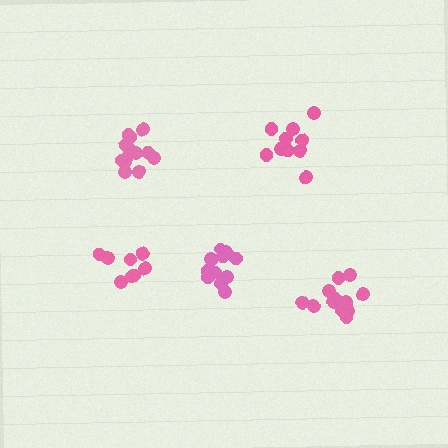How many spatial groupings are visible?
There are 5 spatial groupings.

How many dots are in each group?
Group 1: 13 dots, Group 2: 11 dots, Group 3: 8 dots, Group 4: 12 dots, Group 5: 13 dots (57 total).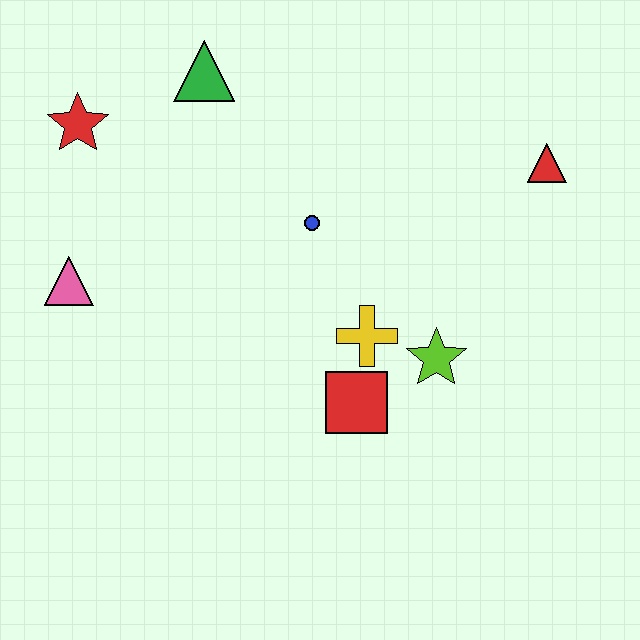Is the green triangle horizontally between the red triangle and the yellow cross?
No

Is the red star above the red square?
Yes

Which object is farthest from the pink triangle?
The red triangle is farthest from the pink triangle.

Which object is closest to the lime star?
The yellow cross is closest to the lime star.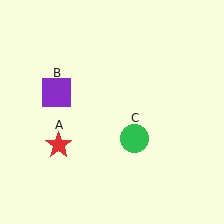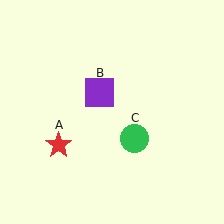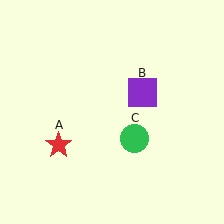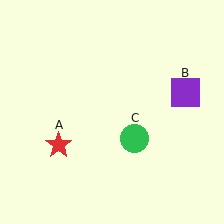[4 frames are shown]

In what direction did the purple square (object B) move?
The purple square (object B) moved right.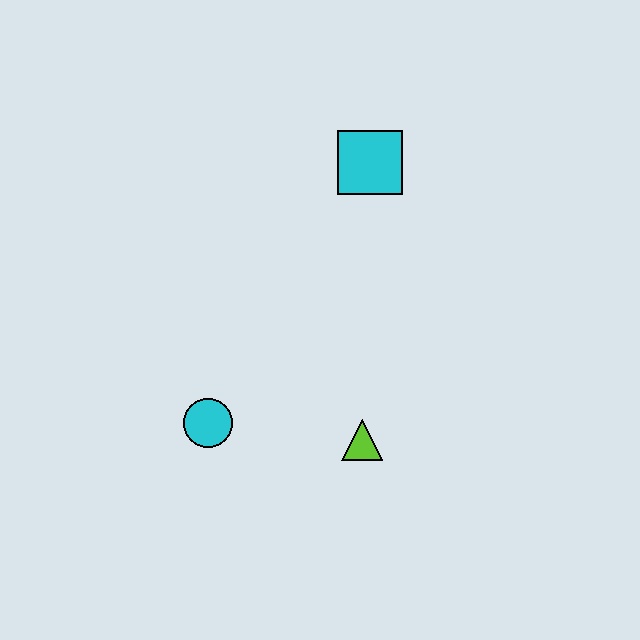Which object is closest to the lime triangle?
The cyan circle is closest to the lime triangle.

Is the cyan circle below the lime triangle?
No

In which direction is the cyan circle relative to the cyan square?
The cyan circle is below the cyan square.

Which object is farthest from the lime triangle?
The cyan square is farthest from the lime triangle.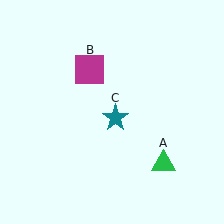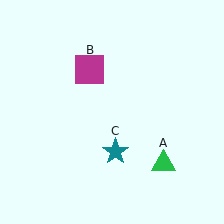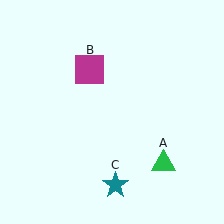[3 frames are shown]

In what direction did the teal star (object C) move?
The teal star (object C) moved down.